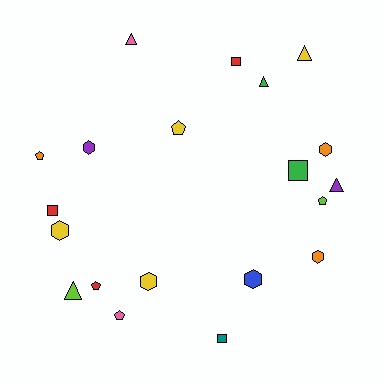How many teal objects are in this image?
There is 1 teal object.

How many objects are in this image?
There are 20 objects.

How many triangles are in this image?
There are 5 triangles.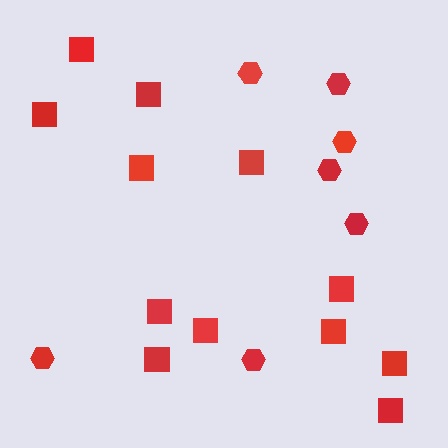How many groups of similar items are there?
There are 2 groups: one group of hexagons (7) and one group of squares (12).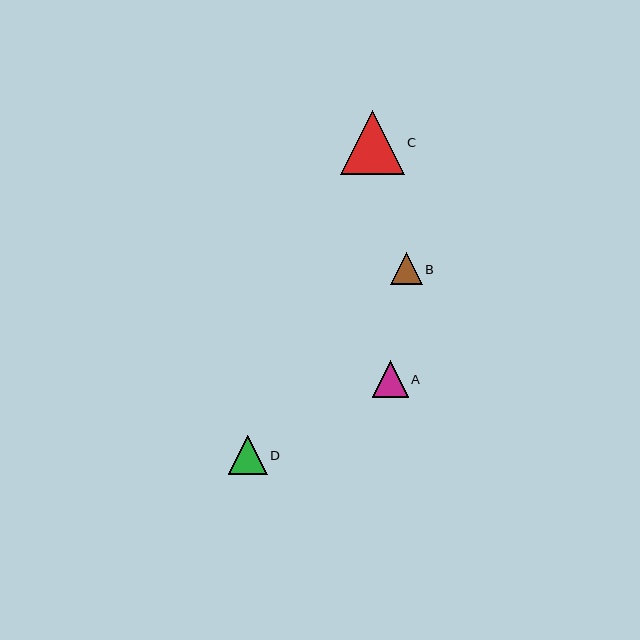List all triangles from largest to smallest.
From largest to smallest: C, D, A, B.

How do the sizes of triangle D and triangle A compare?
Triangle D and triangle A are approximately the same size.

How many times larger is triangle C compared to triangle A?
Triangle C is approximately 1.8 times the size of triangle A.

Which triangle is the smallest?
Triangle B is the smallest with a size of approximately 32 pixels.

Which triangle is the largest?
Triangle C is the largest with a size of approximately 64 pixels.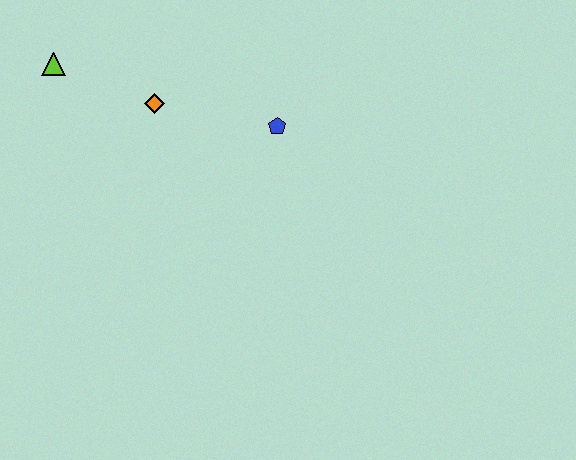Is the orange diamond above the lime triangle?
No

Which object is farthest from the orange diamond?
The blue pentagon is farthest from the orange diamond.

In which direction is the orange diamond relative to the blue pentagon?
The orange diamond is to the left of the blue pentagon.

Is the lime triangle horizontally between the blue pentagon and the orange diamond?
No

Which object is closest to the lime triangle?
The orange diamond is closest to the lime triangle.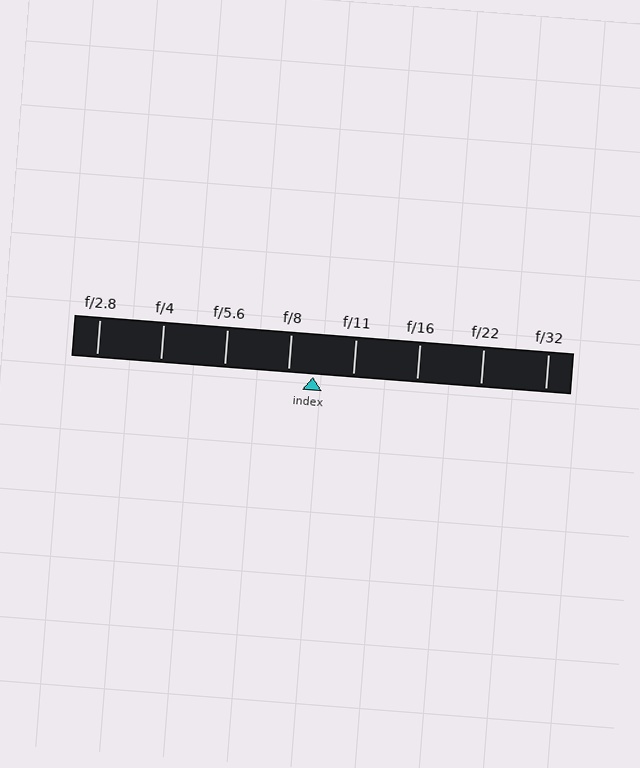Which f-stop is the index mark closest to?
The index mark is closest to f/8.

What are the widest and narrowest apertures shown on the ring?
The widest aperture shown is f/2.8 and the narrowest is f/32.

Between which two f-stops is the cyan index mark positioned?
The index mark is between f/8 and f/11.